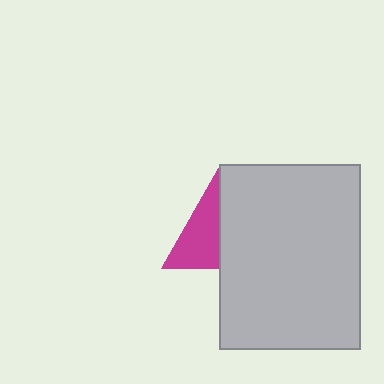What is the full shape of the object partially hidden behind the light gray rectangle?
The partially hidden object is a magenta triangle.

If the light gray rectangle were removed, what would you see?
You would see the complete magenta triangle.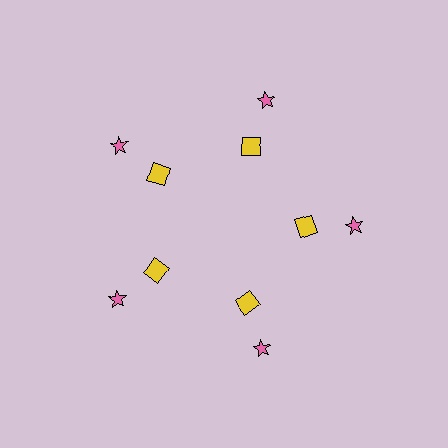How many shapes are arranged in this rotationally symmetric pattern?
There are 10 shapes, arranged in 5 groups of 2.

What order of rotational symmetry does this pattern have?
This pattern has 5-fold rotational symmetry.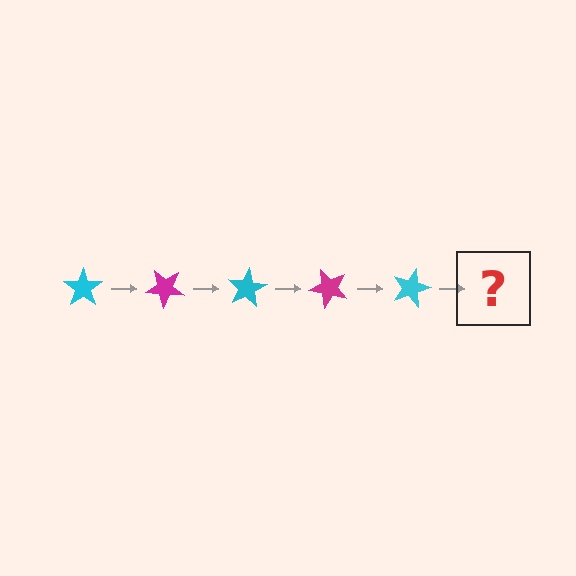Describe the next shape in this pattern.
It should be a magenta star, rotated 200 degrees from the start.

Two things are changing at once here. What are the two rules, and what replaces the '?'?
The two rules are that it rotates 40 degrees each step and the color cycles through cyan and magenta. The '?' should be a magenta star, rotated 200 degrees from the start.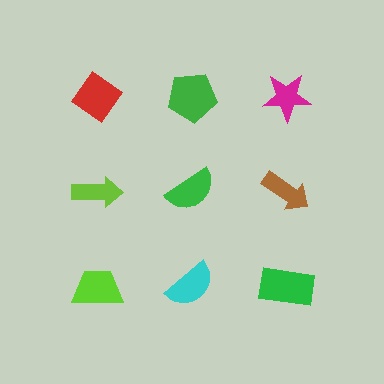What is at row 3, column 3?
A green rectangle.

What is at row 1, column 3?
A magenta star.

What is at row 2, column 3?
A brown arrow.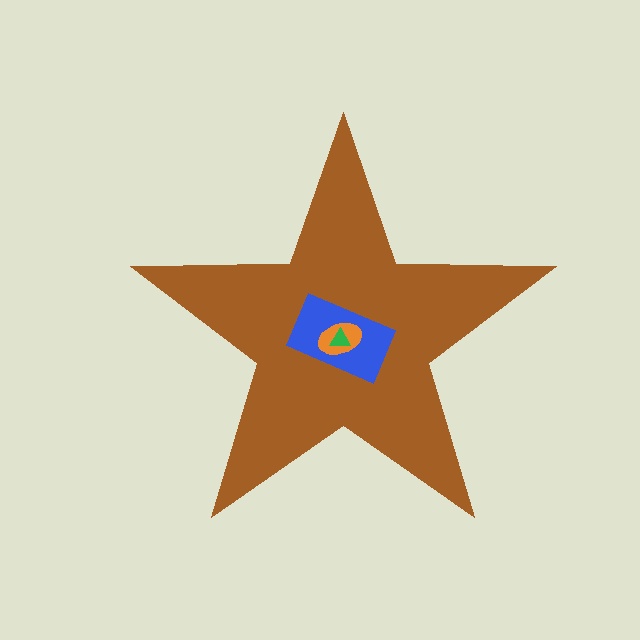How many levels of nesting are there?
4.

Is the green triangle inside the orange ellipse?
Yes.